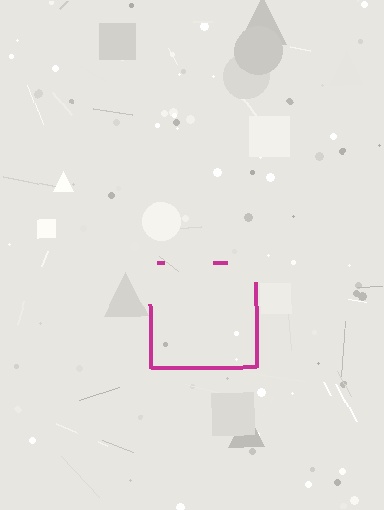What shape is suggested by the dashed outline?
The dashed outline suggests a square.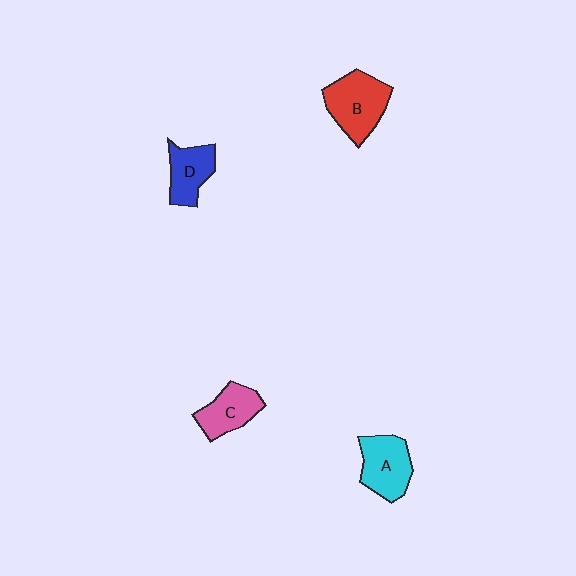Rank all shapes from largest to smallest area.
From largest to smallest: B (red), A (cyan), C (pink), D (blue).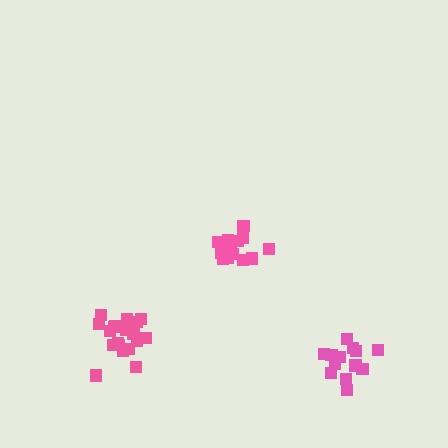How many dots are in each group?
Group 1: 19 dots, Group 2: 15 dots, Group 3: 15 dots (49 total).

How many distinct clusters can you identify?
There are 3 distinct clusters.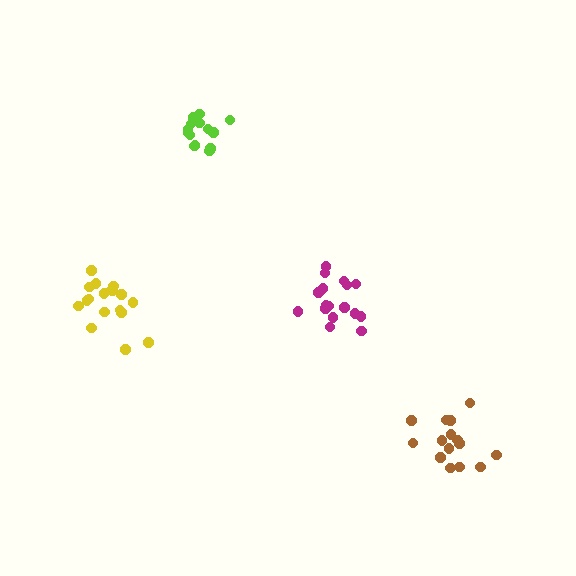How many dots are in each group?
Group 1: 17 dots, Group 2: 15 dots, Group 3: 15 dots, Group 4: 18 dots (65 total).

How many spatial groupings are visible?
There are 4 spatial groupings.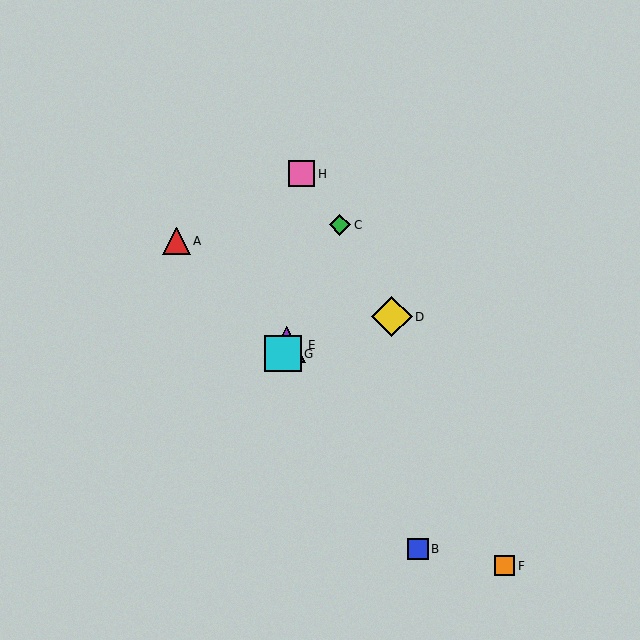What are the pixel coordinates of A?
Object A is at (177, 241).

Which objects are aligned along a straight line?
Objects C, E, G are aligned along a straight line.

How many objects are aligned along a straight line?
3 objects (C, E, G) are aligned along a straight line.